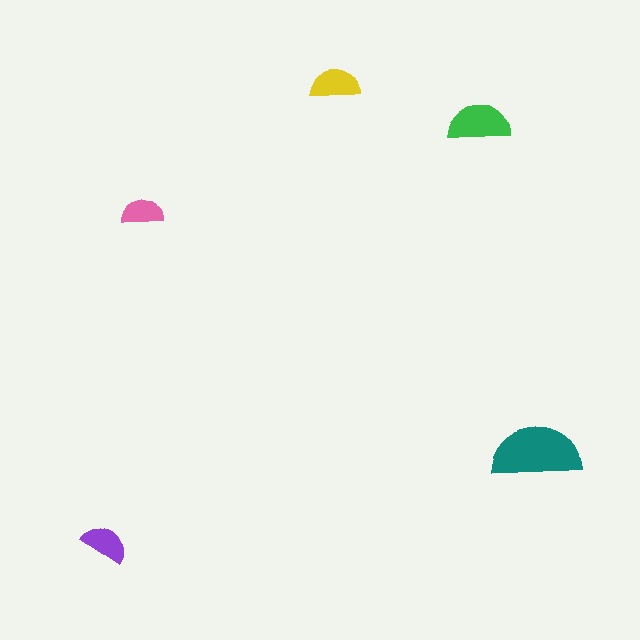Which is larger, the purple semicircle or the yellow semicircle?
The yellow one.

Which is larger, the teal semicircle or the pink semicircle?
The teal one.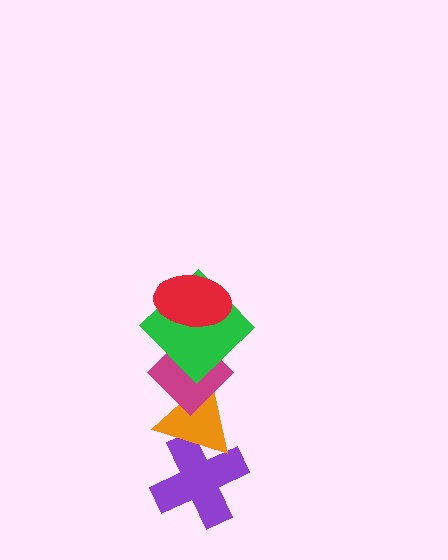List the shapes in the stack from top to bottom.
From top to bottom: the red ellipse, the green diamond, the magenta diamond, the orange triangle, the purple cross.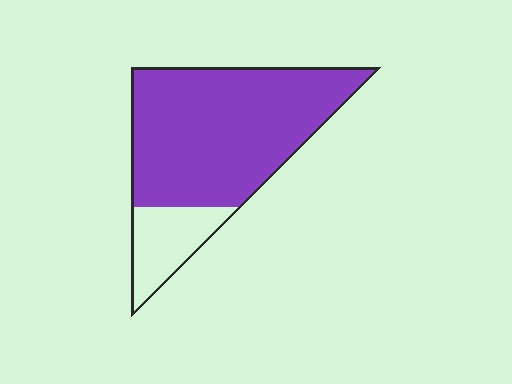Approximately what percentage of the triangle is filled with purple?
Approximately 80%.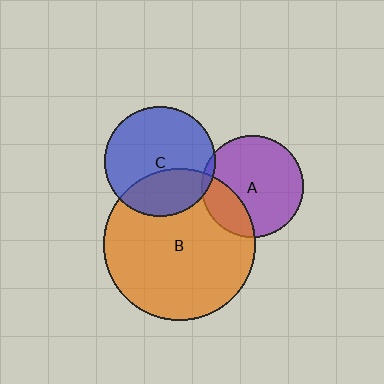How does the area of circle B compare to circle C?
Approximately 1.9 times.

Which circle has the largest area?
Circle B (orange).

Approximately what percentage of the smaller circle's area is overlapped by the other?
Approximately 5%.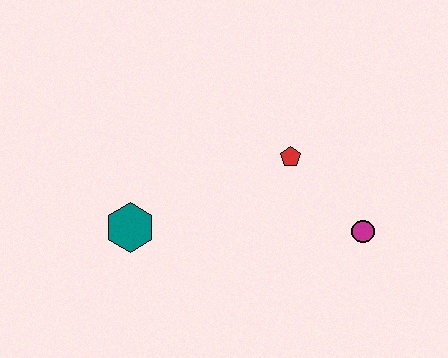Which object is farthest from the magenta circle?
The teal hexagon is farthest from the magenta circle.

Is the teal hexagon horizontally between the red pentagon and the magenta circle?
No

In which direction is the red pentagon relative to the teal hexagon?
The red pentagon is to the right of the teal hexagon.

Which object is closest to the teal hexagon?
The red pentagon is closest to the teal hexagon.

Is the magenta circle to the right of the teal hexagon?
Yes